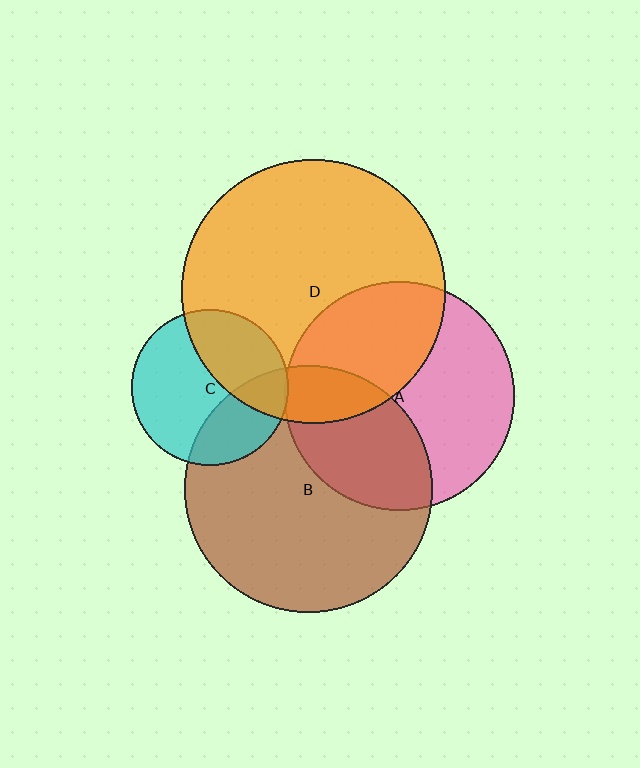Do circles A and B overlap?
Yes.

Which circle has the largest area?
Circle D (orange).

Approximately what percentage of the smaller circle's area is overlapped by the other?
Approximately 35%.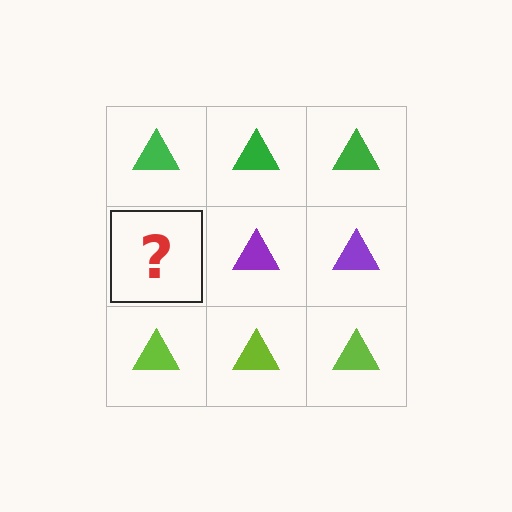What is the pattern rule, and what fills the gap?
The rule is that each row has a consistent color. The gap should be filled with a purple triangle.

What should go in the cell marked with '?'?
The missing cell should contain a purple triangle.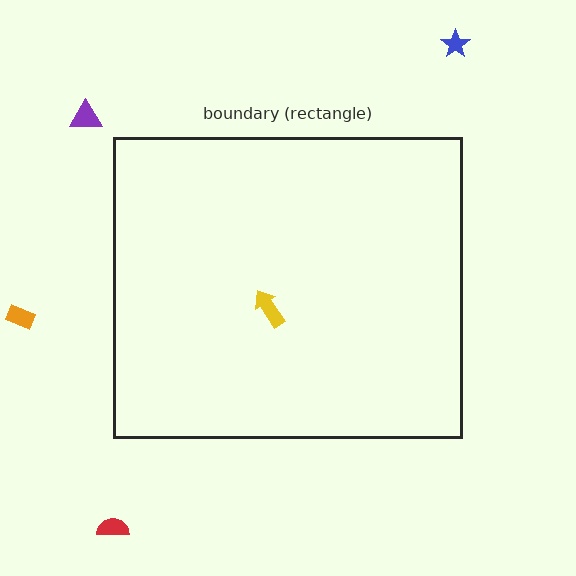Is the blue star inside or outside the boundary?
Outside.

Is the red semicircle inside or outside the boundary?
Outside.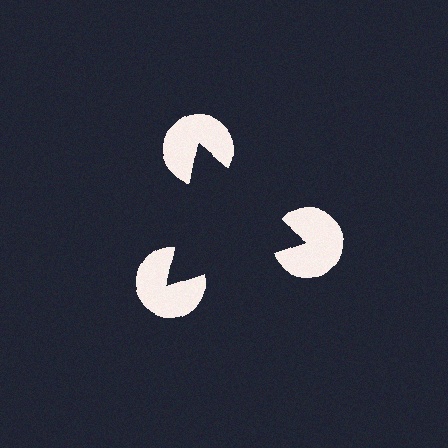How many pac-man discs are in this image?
There are 3 — one at each vertex of the illusory triangle.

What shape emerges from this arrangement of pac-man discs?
An illusory triangle — its edges are inferred from the aligned wedge cuts in the pac-man discs, not physically drawn.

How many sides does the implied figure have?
3 sides.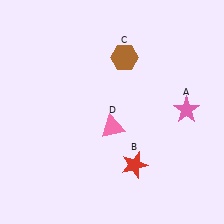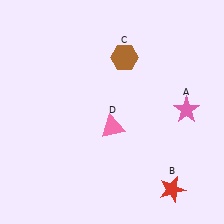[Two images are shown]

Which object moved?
The red star (B) moved right.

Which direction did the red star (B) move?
The red star (B) moved right.